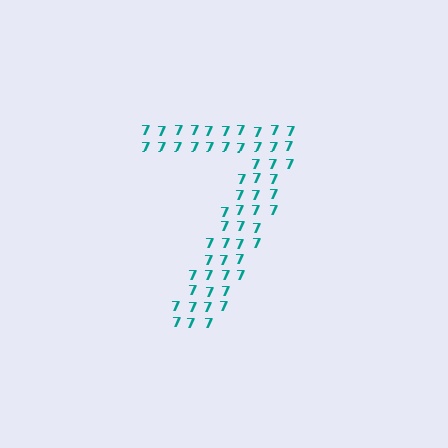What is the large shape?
The large shape is the digit 7.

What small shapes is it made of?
It is made of small digit 7's.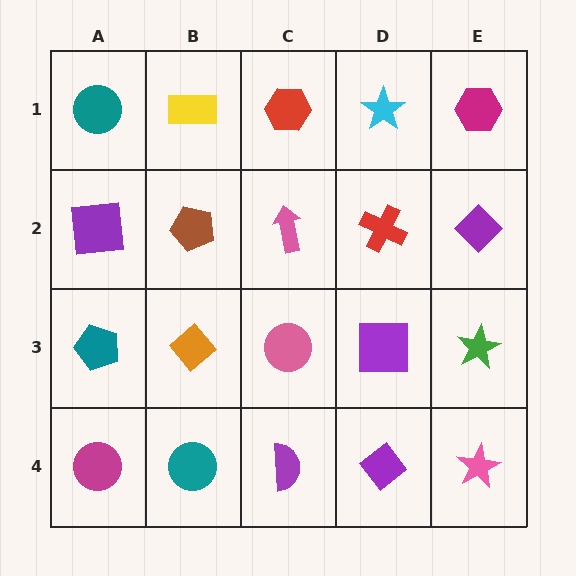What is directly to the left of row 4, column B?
A magenta circle.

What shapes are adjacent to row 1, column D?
A red cross (row 2, column D), a red hexagon (row 1, column C), a magenta hexagon (row 1, column E).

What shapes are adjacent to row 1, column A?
A purple square (row 2, column A), a yellow rectangle (row 1, column B).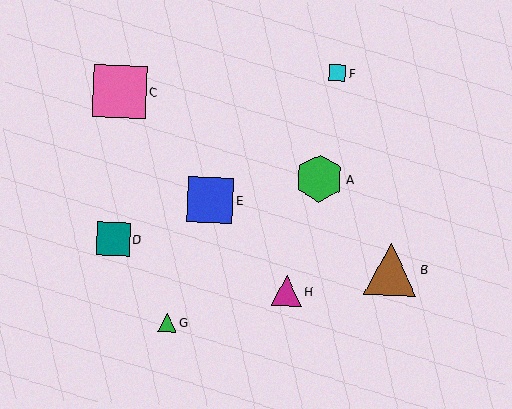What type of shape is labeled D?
Shape D is a teal square.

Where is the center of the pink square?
The center of the pink square is at (120, 91).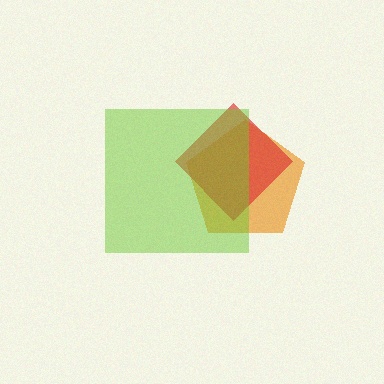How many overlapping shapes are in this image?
There are 3 overlapping shapes in the image.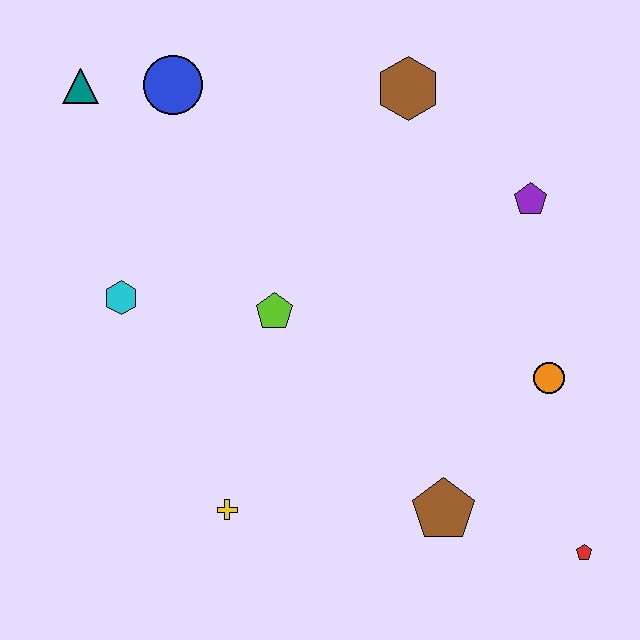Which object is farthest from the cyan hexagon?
The red pentagon is farthest from the cyan hexagon.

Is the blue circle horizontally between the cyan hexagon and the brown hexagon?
Yes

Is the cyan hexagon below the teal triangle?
Yes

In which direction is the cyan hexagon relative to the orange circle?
The cyan hexagon is to the left of the orange circle.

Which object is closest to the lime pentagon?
The cyan hexagon is closest to the lime pentagon.